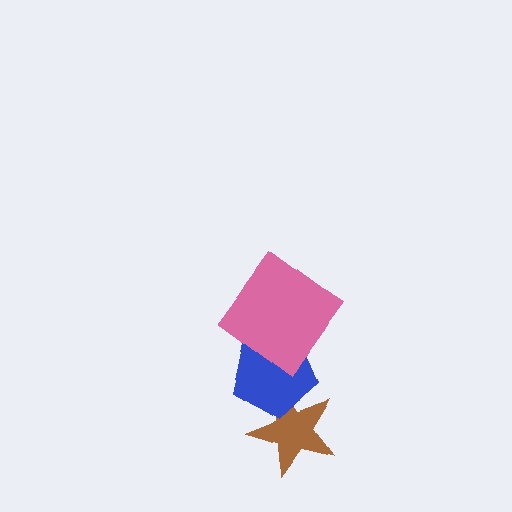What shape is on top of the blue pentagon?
The pink diamond is on top of the blue pentagon.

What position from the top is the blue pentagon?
The blue pentagon is 2nd from the top.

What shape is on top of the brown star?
The blue pentagon is on top of the brown star.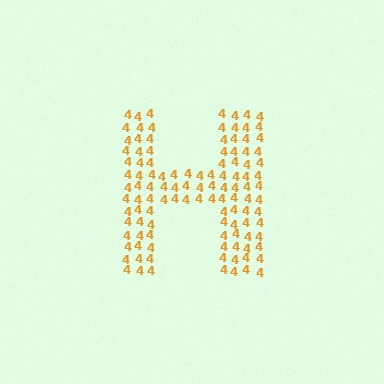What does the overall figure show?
The overall figure shows the letter H.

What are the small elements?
The small elements are digit 4's.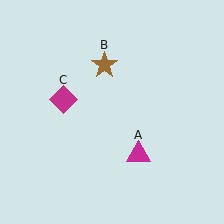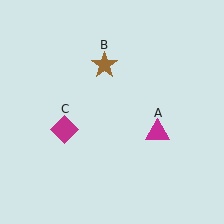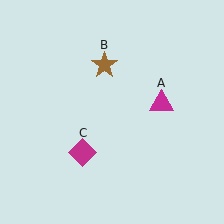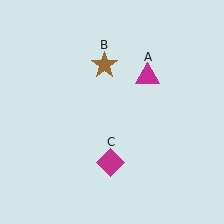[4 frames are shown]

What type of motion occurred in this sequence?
The magenta triangle (object A), magenta diamond (object C) rotated counterclockwise around the center of the scene.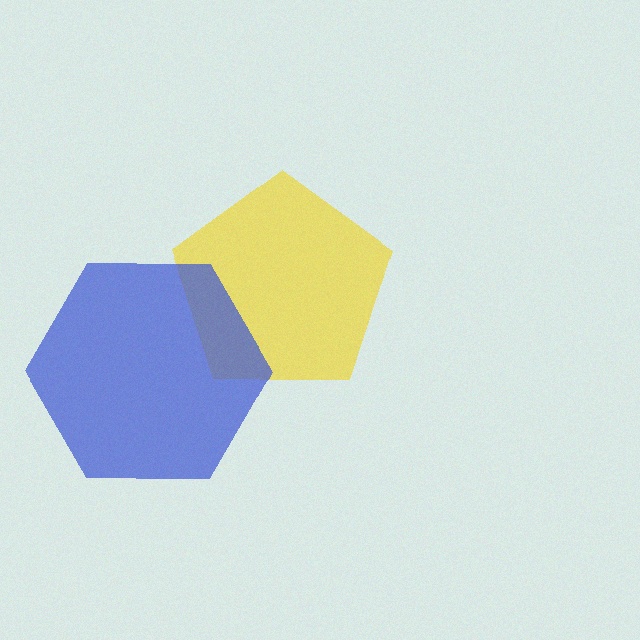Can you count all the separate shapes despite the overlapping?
Yes, there are 2 separate shapes.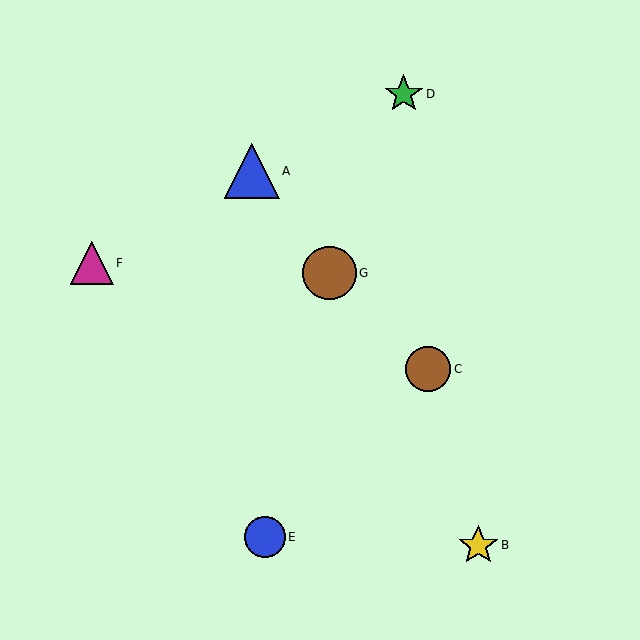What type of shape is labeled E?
Shape E is a blue circle.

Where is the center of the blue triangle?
The center of the blue triangle is at (252, 171).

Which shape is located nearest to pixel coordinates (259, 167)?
The blue triangle (labeled A) at (252, 171) is nearest to that location.